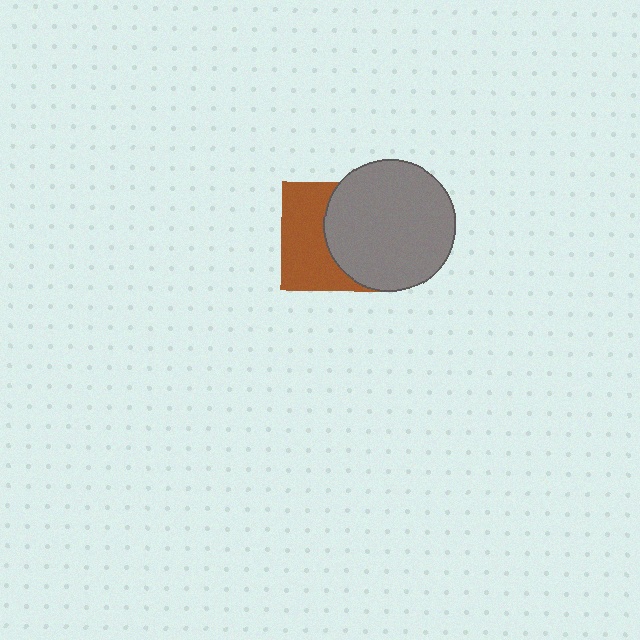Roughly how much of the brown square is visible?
About half of it is visible (roughly 49%).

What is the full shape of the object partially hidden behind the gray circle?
The partially hidden object is a brown square.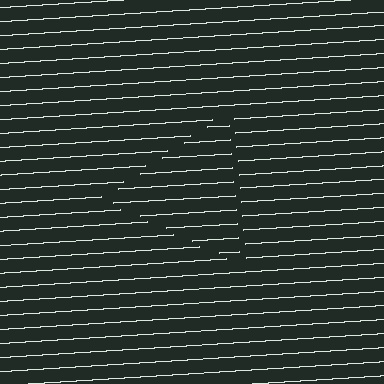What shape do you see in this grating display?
An illusory triangle. The interior of the shape contains the same grating, shifted by half a period — the contour is defined by the phase discontinuity where line-ends from the inner and outer gratings abut.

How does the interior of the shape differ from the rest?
The interior of the shape contains the same grating, shifted by half a period — the contour is defined by the phase discontinuity where line-ends from the inner and outer gratings abut.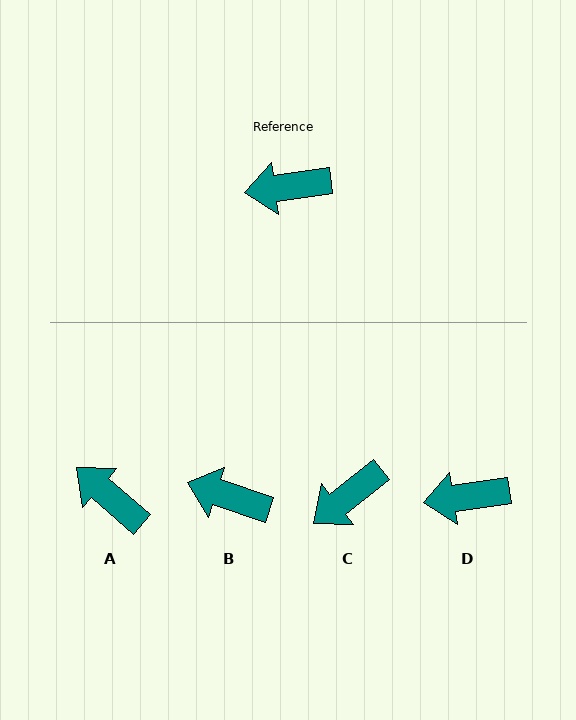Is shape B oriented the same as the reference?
No, it is off by about 26 degrees.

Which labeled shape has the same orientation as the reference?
D.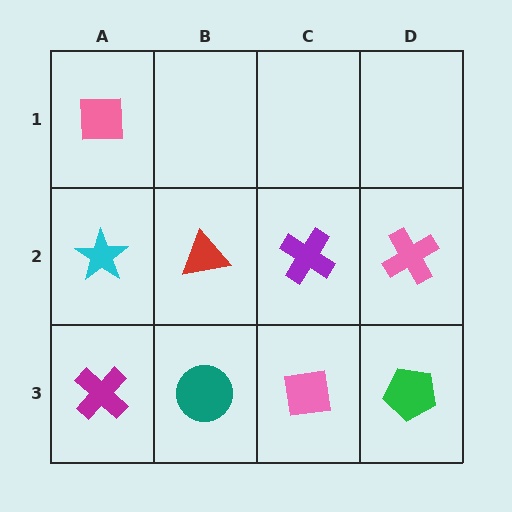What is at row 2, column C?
A purple cross.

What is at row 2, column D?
A pink cross.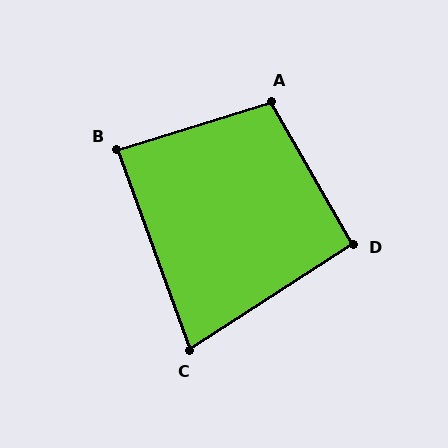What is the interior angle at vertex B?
Approximately 87 degrees (approximately right).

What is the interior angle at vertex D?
Approximately 93 degrees (approximately right).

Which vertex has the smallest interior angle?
C, at approximately 77 degrees.